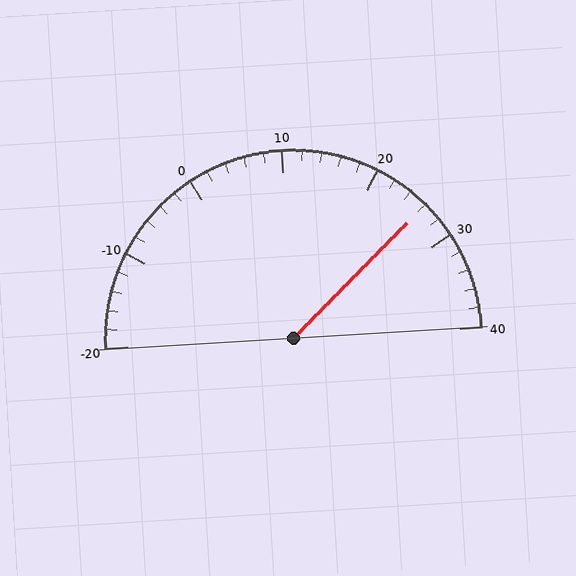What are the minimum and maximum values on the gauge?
The gauge ranges from -20 to 40.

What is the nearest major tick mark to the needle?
The nearest major tick mark is 30.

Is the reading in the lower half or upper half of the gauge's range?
The reading is in the upper half of the range (-20 to 40).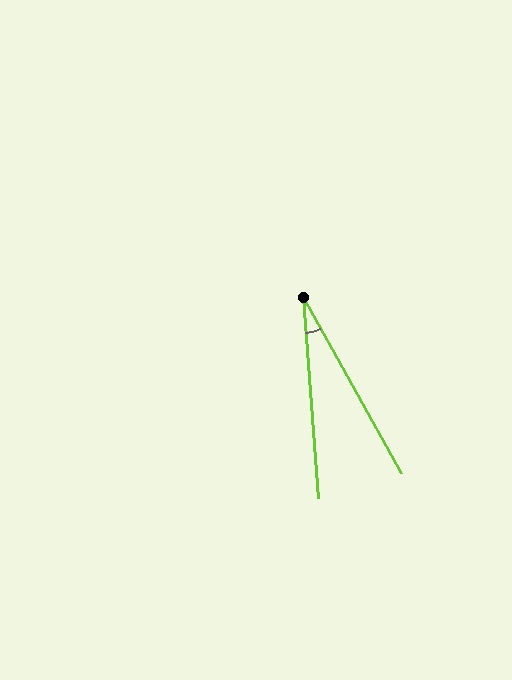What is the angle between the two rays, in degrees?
Approximately 25 degrees.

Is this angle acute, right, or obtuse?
It is acute.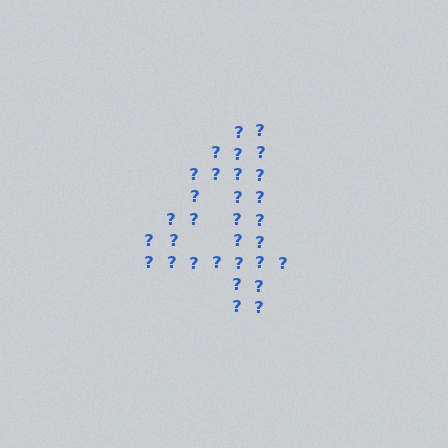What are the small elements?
The small elements are question marks.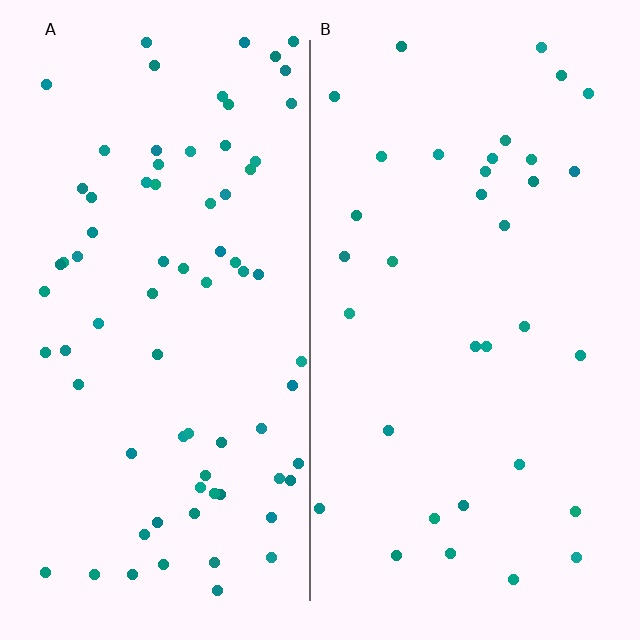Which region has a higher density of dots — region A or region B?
A (the left).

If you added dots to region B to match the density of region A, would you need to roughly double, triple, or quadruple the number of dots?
Approximately double.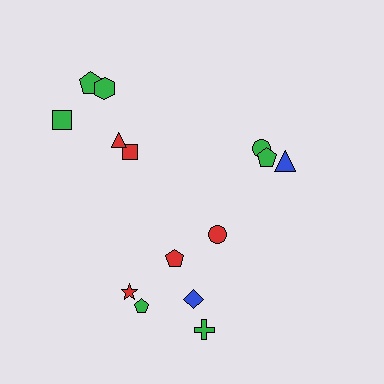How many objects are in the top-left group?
There are 5 objects.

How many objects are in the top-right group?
There are 3 objects.